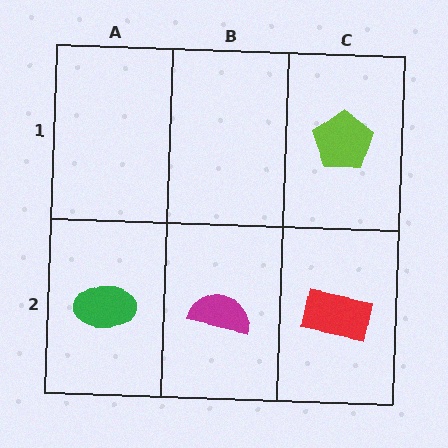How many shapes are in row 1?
1 shape.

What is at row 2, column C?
A red rectangle.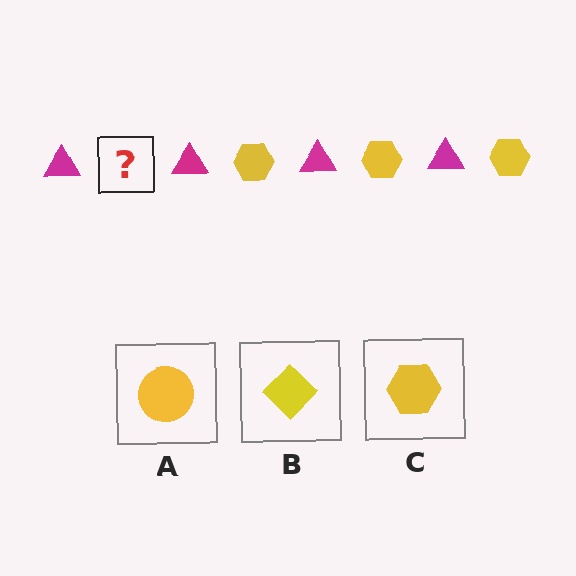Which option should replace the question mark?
Option C.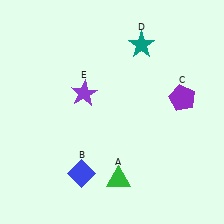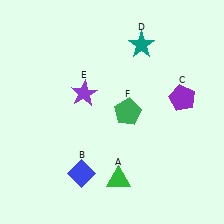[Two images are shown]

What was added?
A green pentagon (F) was added in Image 2.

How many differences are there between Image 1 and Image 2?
There is 1 difference between the two images.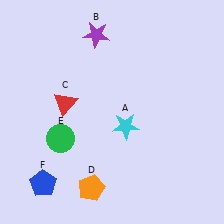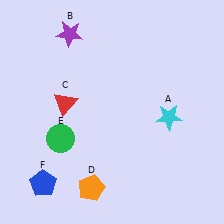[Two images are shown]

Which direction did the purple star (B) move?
The purple star (B) moved left.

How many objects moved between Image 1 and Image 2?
2 objects moved between the two images.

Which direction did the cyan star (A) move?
The cyan star (A) moved right.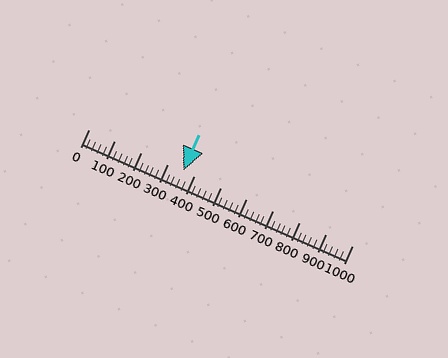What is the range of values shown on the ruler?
The ruler shows values from 0 to 1000.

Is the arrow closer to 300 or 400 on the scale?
The arrow is closer to 400.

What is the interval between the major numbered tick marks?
The major tick marks are spaced 100 units apart.